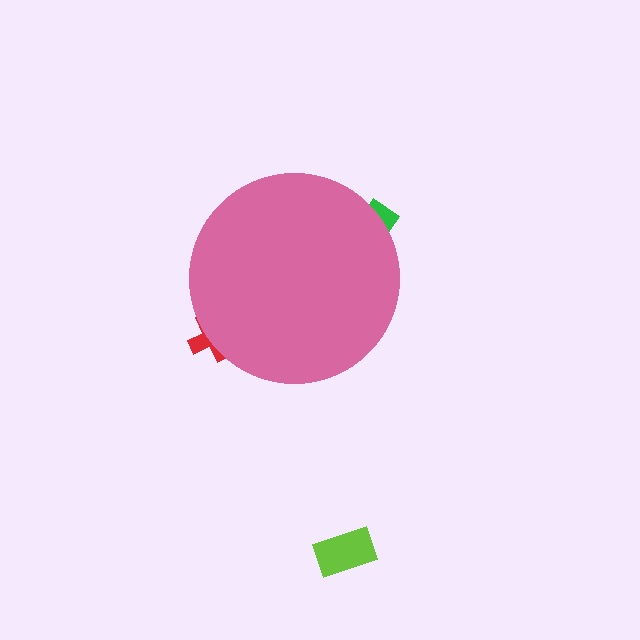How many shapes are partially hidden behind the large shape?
2 shapes are partially hidden.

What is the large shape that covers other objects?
A pink circle.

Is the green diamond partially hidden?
Yes, the green diamond is partially hidden behind the pink circle.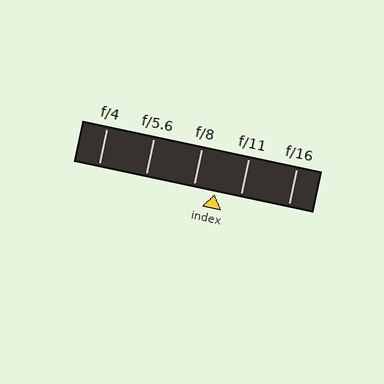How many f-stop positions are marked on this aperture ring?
There are 5 f-stop positions marked.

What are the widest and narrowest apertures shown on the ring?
The widest aperture shown is f/4 and the narrowest is f/16.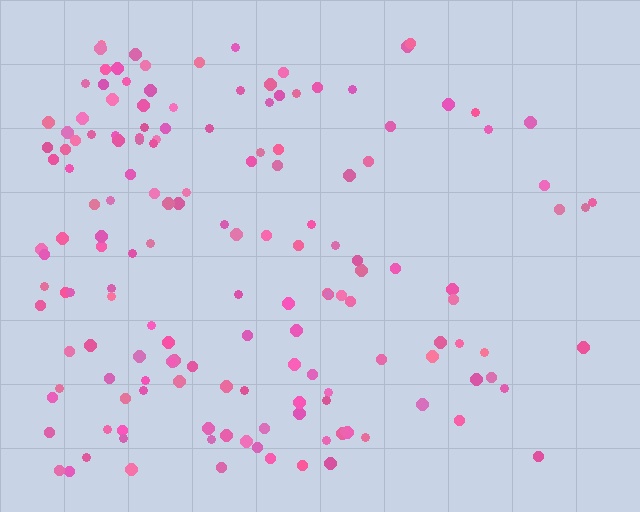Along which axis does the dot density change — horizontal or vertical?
Horizontal.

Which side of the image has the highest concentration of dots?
The left.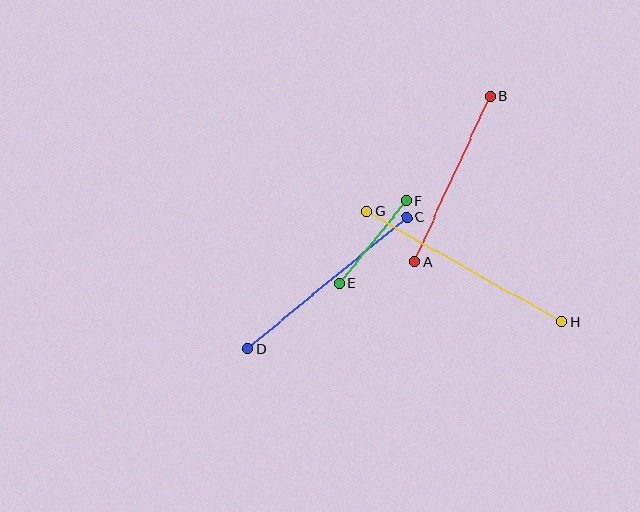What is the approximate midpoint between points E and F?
The midpoint is at approximately (373, 242) pixels.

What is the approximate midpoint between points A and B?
The midpoint is at approximately (452, 179) pixels.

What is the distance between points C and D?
The distance is approximately 206 pixels.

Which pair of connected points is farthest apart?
Points G and H are farthest apart.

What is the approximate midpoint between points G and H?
The midpoint is at approximately (465, 266) pixels.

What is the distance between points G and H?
The distance is approximately 223 pixels.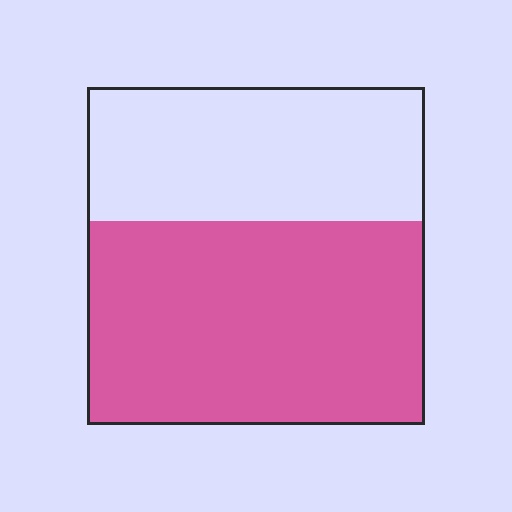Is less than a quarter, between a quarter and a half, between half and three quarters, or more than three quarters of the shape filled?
Between half and three quarters.